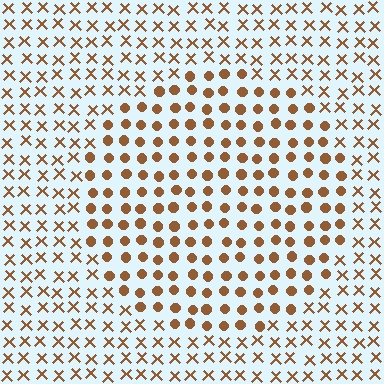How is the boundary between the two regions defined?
The boundary is defined by a change in element shape: circles inside vs. X marks outside. All elements share the same color and spacing.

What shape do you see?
I see a circle.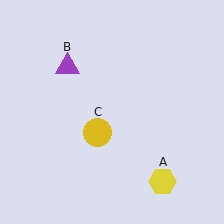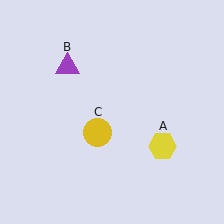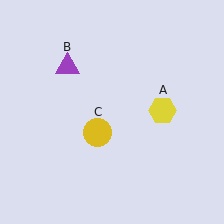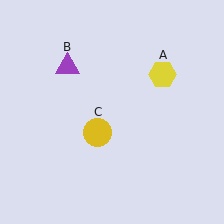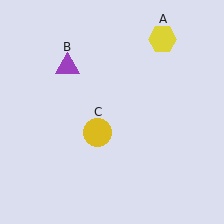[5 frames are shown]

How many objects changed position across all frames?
1 object changed position: yellow hexagon (object A).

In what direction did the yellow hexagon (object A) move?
The yellow hexagon (object A) moved up.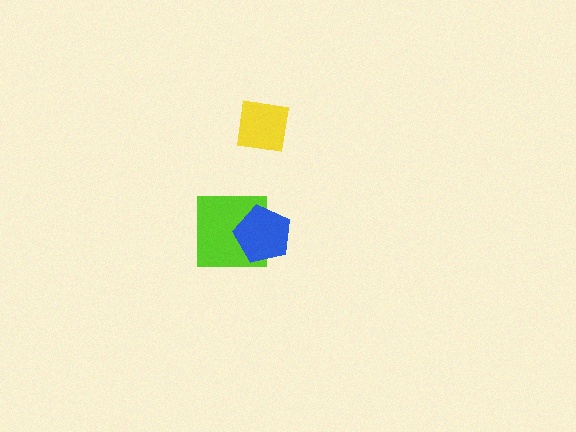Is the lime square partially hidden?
Yes, it is partially covered by another shape.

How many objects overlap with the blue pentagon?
1 object overlaps with the blue pentagon.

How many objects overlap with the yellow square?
0 objects overlap with the yellow square.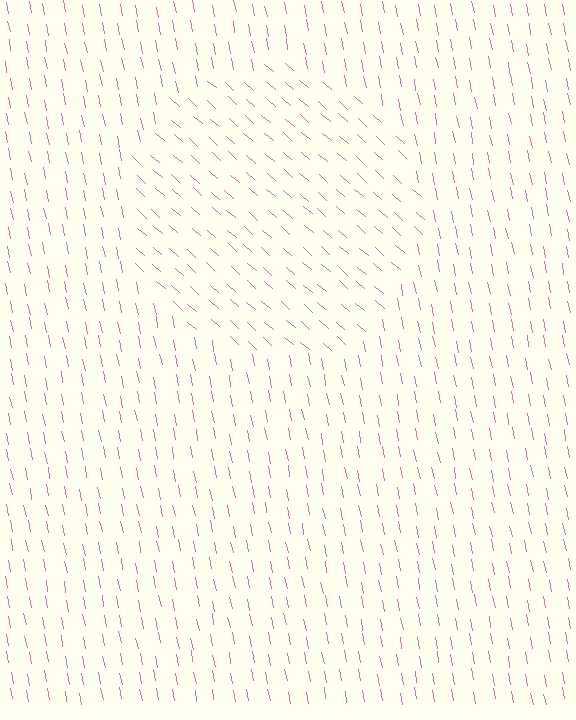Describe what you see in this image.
The image is filled with small pink line segments. A circle region in the image has lines oriented differently from the surrounding lines, creating a visible texture boundary.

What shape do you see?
I see a circle.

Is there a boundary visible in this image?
Yes, there is a texture boundary formed by a change in line orientation.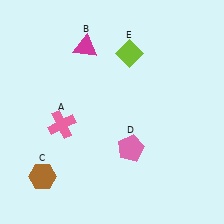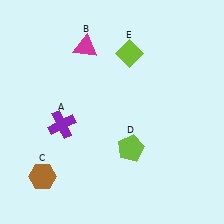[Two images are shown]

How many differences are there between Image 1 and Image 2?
There are 2 differences between the two images.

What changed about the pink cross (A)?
In Image 1, A is pink. In Image 2, it changed to purple.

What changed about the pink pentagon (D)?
In Image 1, D is pink. In Image 2, it changed to lime.